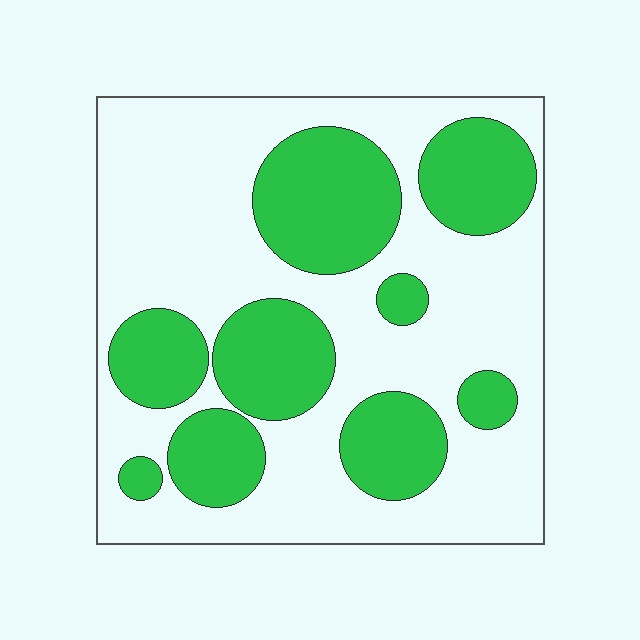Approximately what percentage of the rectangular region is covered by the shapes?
Approximately 35%.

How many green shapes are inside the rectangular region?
9.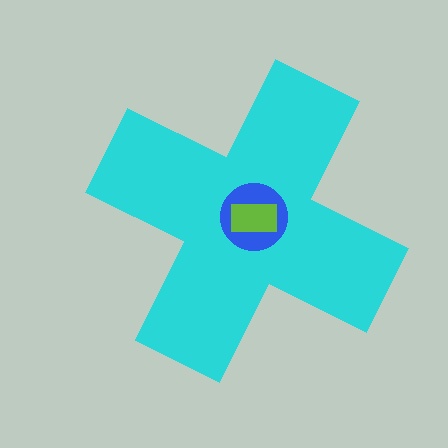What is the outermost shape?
The cyan cross.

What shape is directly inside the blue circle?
The lime rectangle.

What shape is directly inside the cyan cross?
The blue circle.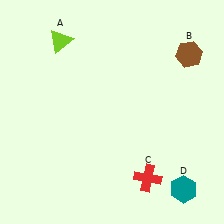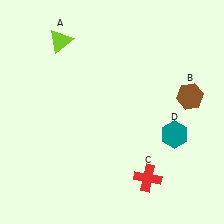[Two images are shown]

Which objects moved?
The objects that moved are: the brown hexagon (B), the teal hexagon (D).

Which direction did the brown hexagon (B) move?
The brown hexagon (B) moved down.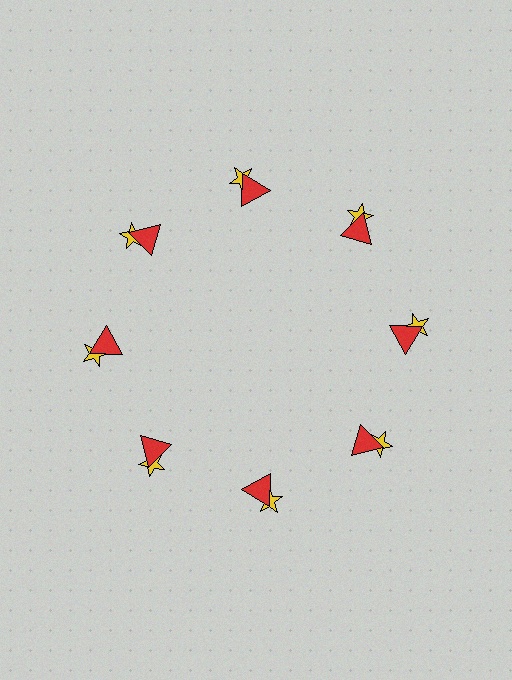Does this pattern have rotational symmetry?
Yes, this pattern has 8-fold rotational symmetry. It looks the same after rotating 45 degrees around the center.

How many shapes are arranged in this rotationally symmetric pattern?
There are 16 shapes, arranged in 8 groups of 2.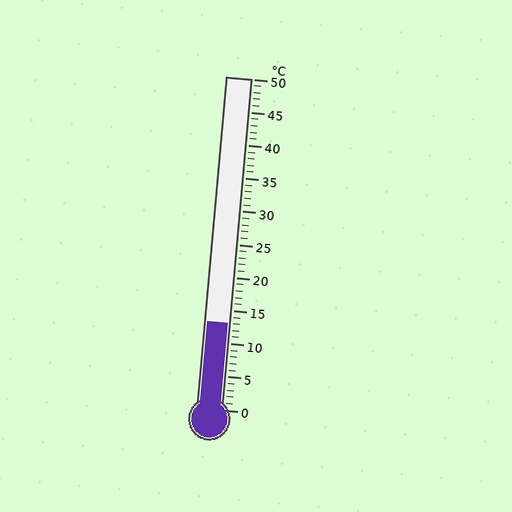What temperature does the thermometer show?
The thermometer shows approximately 13°C.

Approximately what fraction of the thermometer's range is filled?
The thermometer is filled to approximately 25% of its range.